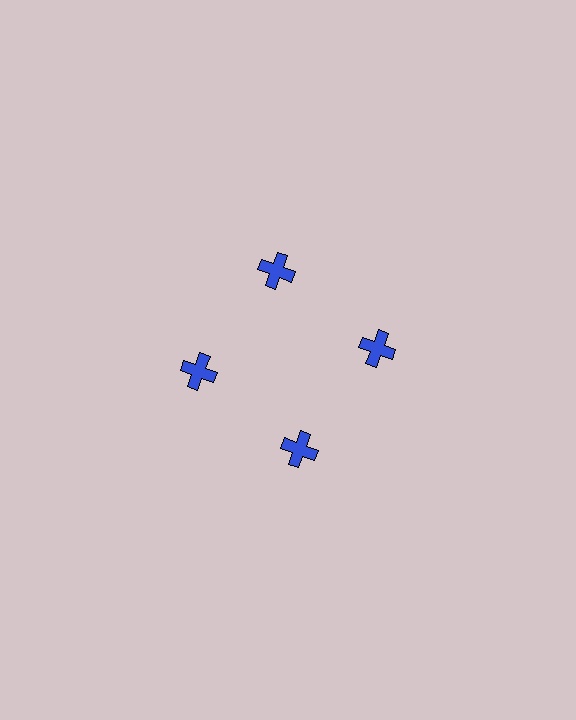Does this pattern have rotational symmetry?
Yes, this pattern has 4-fold rotational symmetry. It looks the same after rotating 90 degrees around the center.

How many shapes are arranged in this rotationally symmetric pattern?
There are 4 shapes, arranged in 4 groups of 1.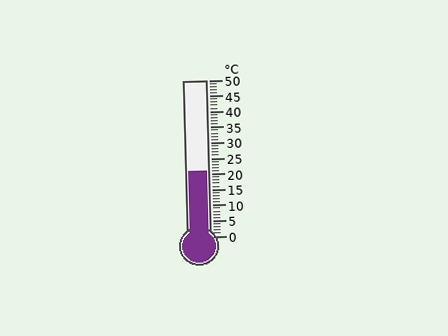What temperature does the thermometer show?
The thermometer shows approximately 21°C.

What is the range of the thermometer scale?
The thermometer scale ranges from 0°C to 50°C.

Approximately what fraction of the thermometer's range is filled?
The thermometer is filled to approximately 40% of its range.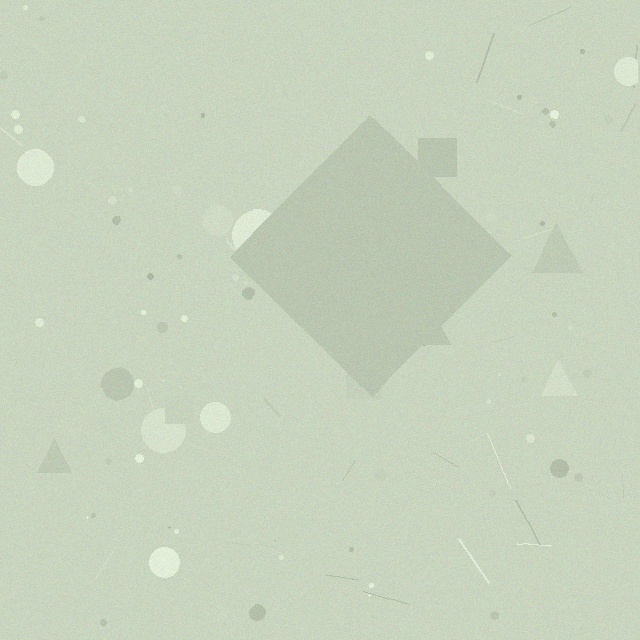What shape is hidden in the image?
A diamond is hidden in the image.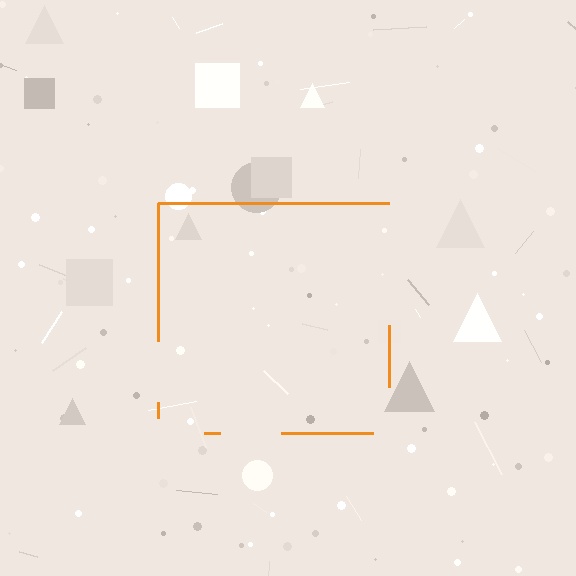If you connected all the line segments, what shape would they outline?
They would outline a square.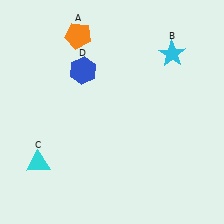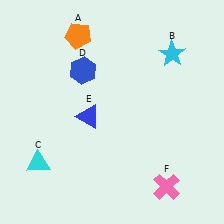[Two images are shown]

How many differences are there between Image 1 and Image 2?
There are 2 differences between the two images.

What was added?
A blue triangle (E), a pink cross (F) were added in Image 2.